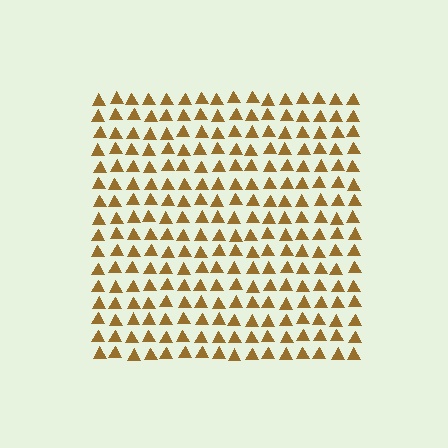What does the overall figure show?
The overall figure shows a square.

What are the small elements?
The small elements are triangles.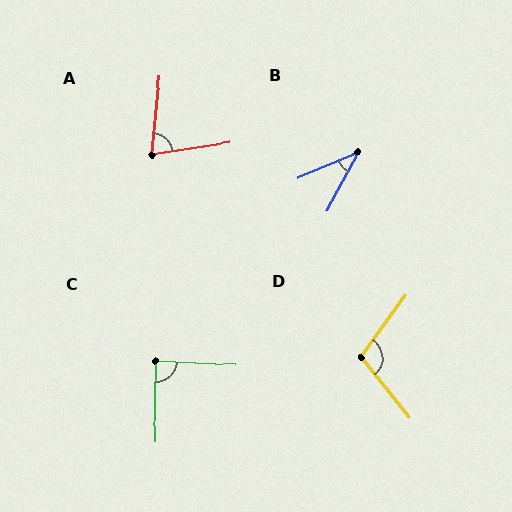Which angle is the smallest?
B, at approximately 39 degrees.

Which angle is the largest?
D, at approximately 105 degrees.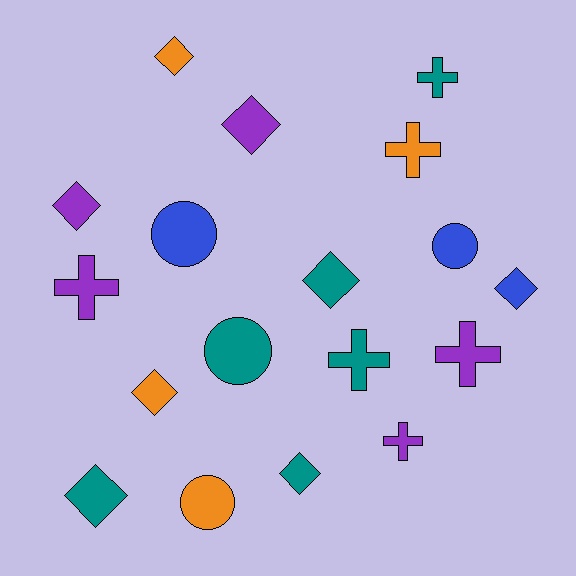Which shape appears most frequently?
Diamond, with 8 objects.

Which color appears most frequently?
Teal, with 6 objects.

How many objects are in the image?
There are 18 objects.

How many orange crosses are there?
There is 1 orange cross.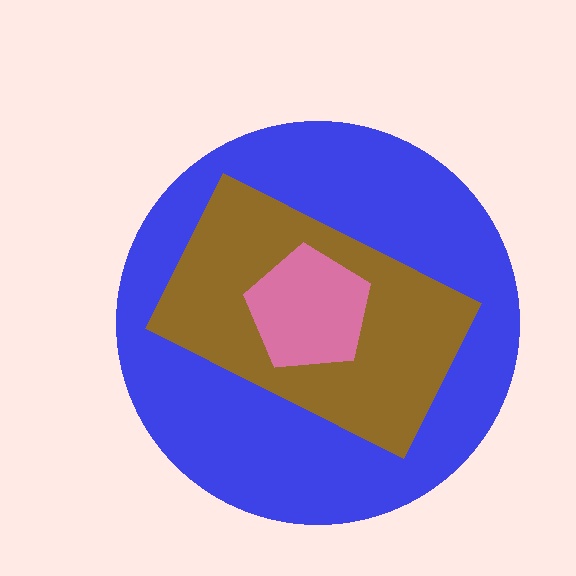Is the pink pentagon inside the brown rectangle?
Yes.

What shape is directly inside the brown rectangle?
The pink pentagon.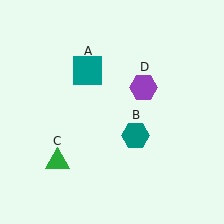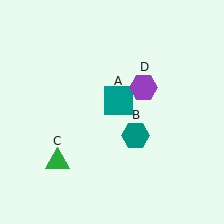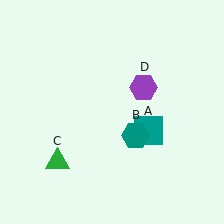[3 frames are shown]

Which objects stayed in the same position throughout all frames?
Teal hexagon (object B) and green triangle (object C) and purple hexagon (object D) remained stationary.